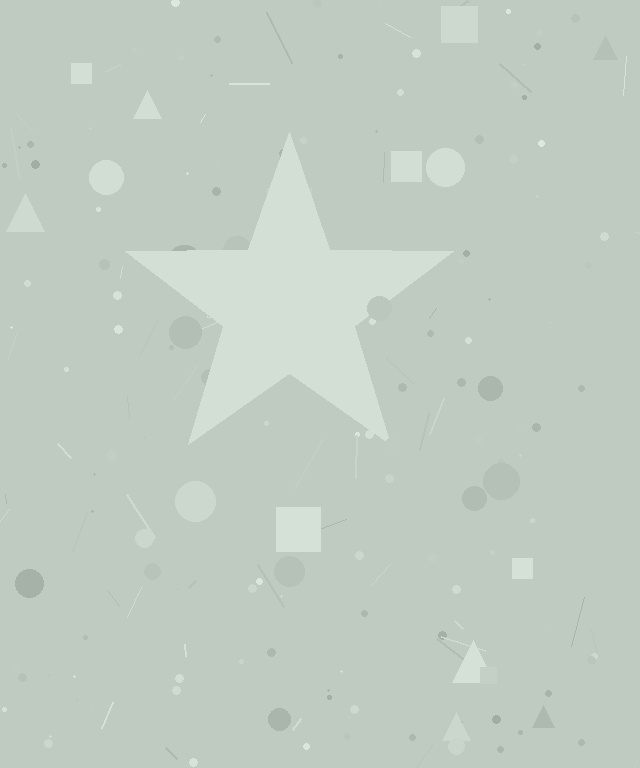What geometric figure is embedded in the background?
A star is embedded in the background.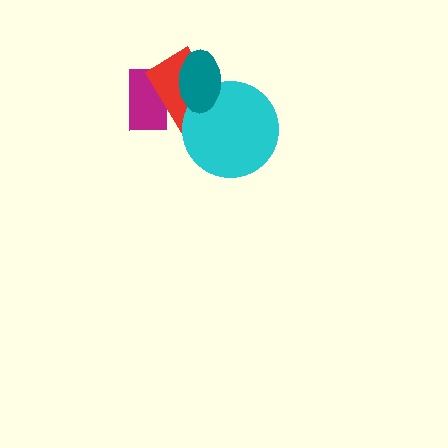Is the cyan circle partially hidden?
Yes, it is partially covered by another shape.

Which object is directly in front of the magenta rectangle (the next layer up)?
The red rectangle is directly in front of the magenta rectangle.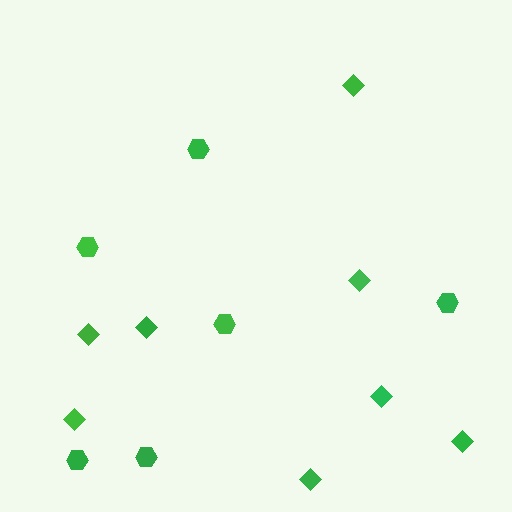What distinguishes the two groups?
There are 2 groups: one group of hexagons (6) and one group of diamonds (8).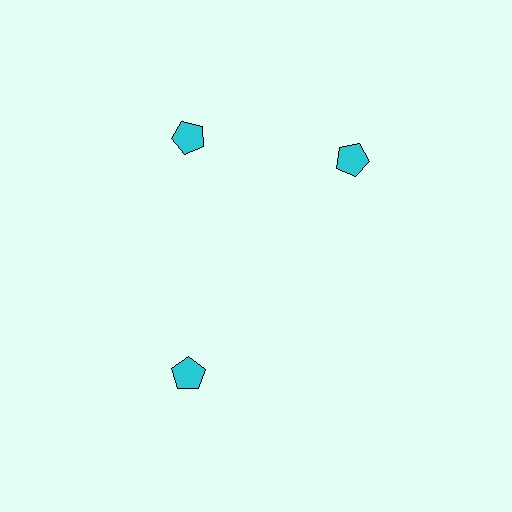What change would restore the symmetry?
The symmetry would be restored by rotating it back into even spacing with its neighbors so that all 3 pentagons sit at equal angles and equal distance from the center.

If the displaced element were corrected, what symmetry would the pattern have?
It would have 3-fold rotational symmetry — the pattern would map onto itself every 120 degrees.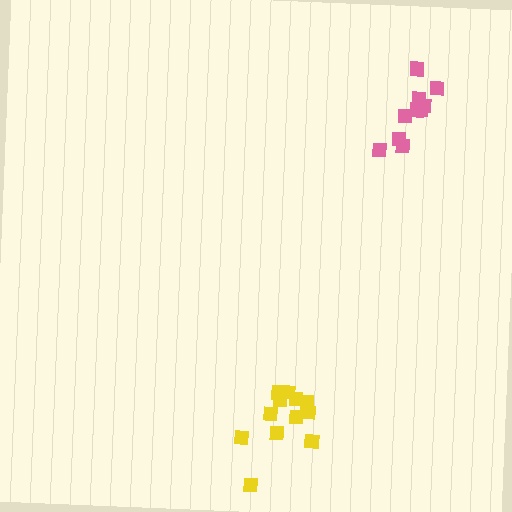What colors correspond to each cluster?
The clusters are colored: yellow, pink.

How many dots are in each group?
Group 1: 13 dots, Group 2: 10 dots (23 total).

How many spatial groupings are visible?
There are 2 spatial groupings.